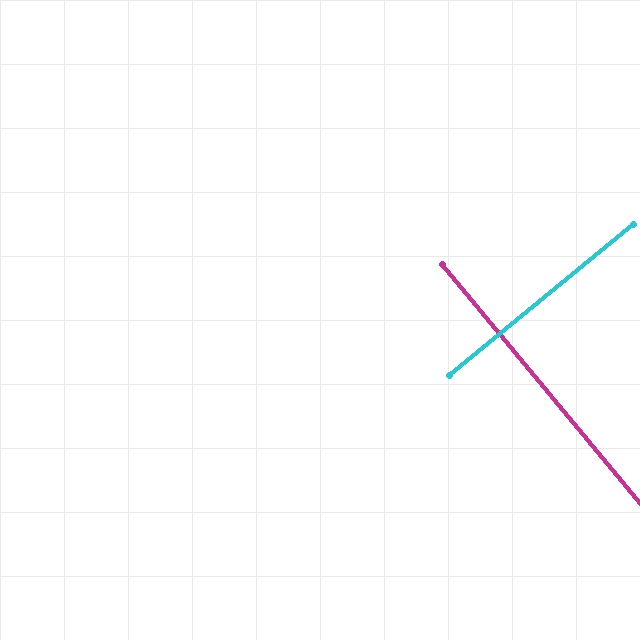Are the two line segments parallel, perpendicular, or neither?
Perpendicular — they meet at approximately 90°.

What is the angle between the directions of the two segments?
Approximately 90 degrees.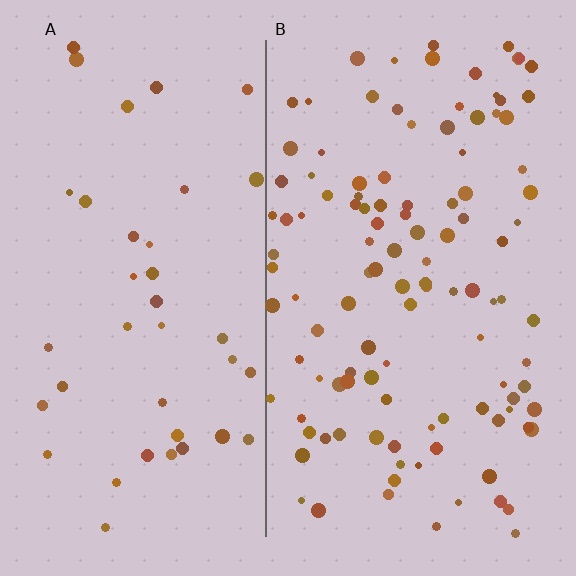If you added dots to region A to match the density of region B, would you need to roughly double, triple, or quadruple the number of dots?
Approximately triple.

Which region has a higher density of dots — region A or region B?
B (the right).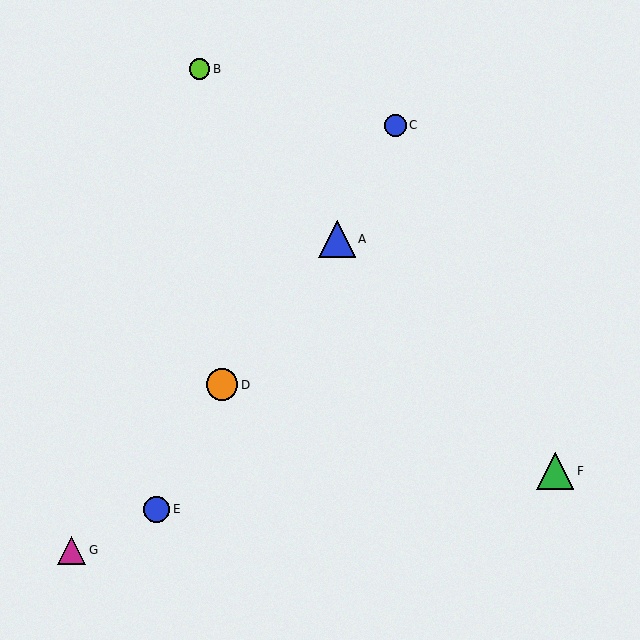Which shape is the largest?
The green triangle (labeled F) is the largest.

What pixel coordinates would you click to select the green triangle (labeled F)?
Click at (555, 471) to select the green triangle F.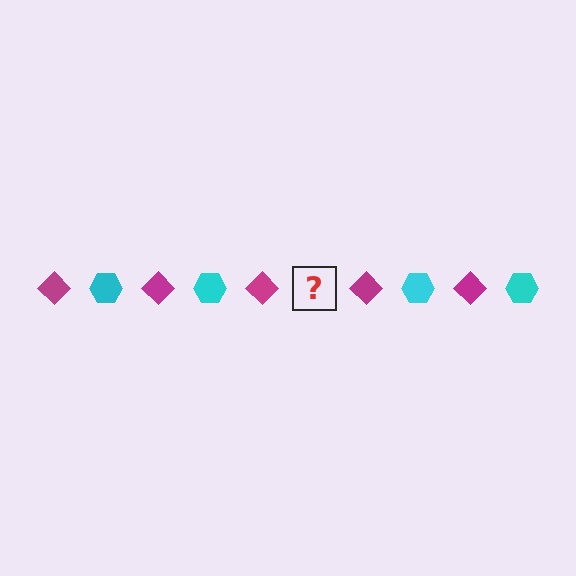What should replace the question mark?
The question mark should be replaced with a cyan hexagon.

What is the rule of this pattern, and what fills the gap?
The rule is that the pattern alternates between magenta diamond and cyan hexagon. The gap should be filled with a cyan hexagon.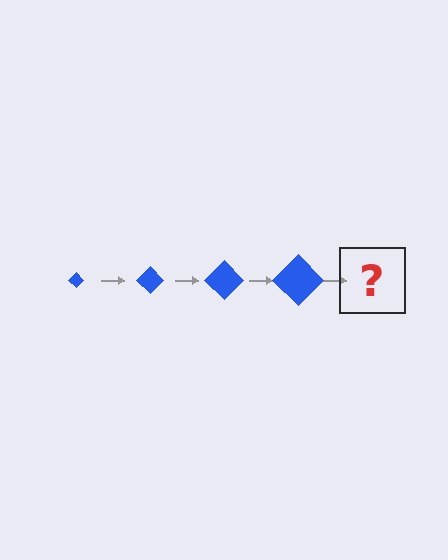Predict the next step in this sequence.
The next step is a blue diamond, larger than the previous one.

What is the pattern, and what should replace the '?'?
The pattern is that the diamond gets progressively larger each step. The '?' should be a blue diamond, larger than the previous one.